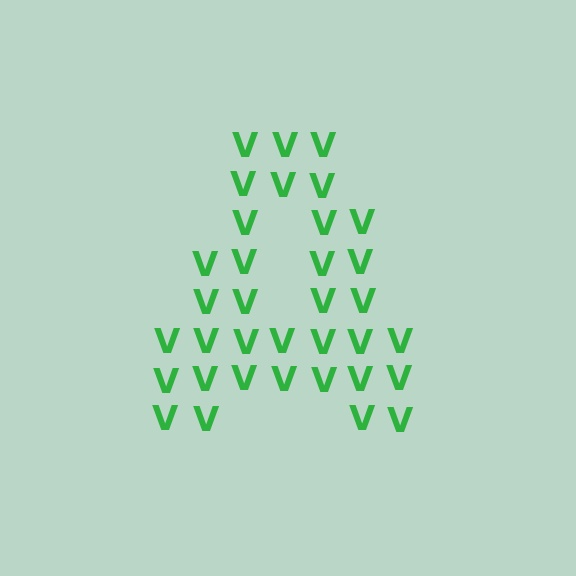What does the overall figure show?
The overall figure shows the letter A.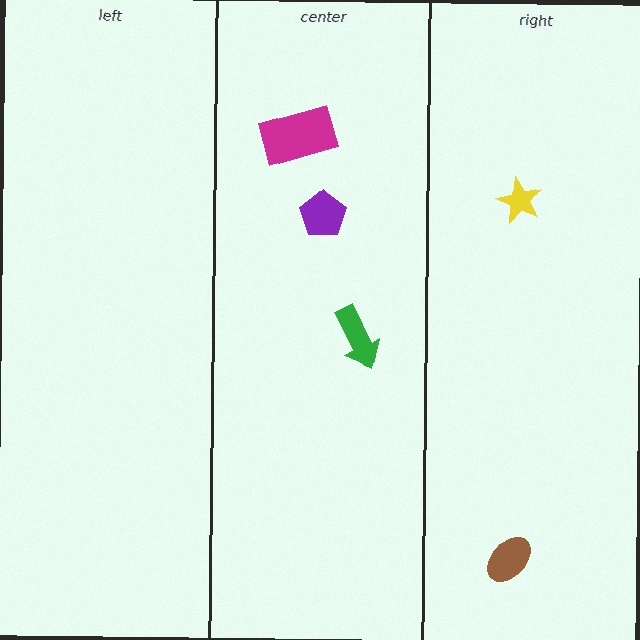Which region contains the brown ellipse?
The right region.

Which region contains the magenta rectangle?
The center region.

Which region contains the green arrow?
The center region.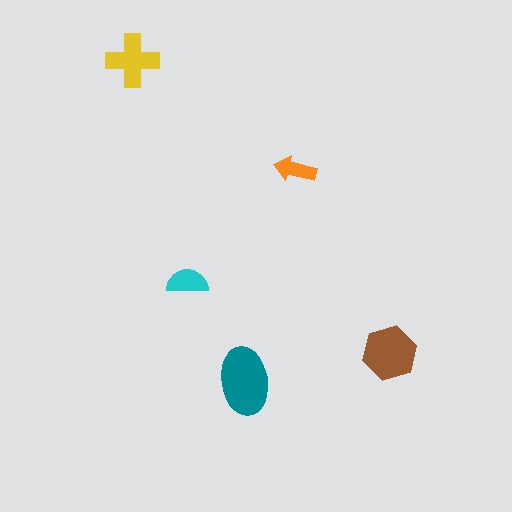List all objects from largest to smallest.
The teal ellipse, the brown hexagon, the yellow cross, the cyan semicircle, the orange arrow.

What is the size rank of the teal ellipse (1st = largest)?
1st.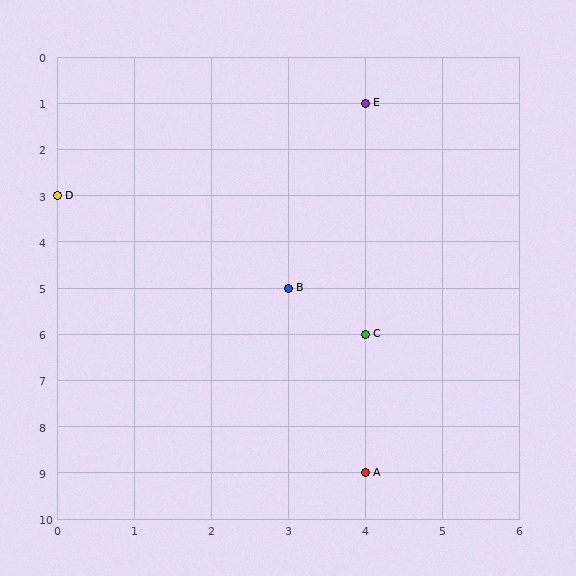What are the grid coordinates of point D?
Point D is at grid coordinates (0, 3).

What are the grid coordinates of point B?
Point B is at grid coordinates (3, 5).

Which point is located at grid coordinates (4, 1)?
Point E is at (4, 1).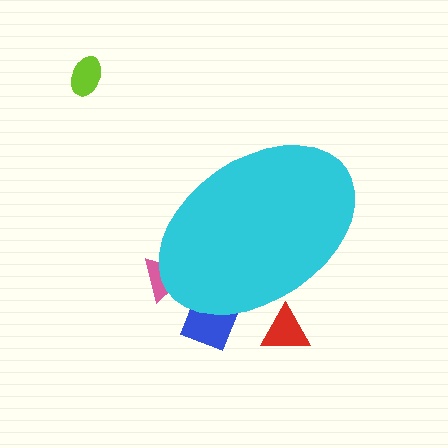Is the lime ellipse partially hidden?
No, the lime ellipse is fully visible.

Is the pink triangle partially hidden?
Yes, the pink triangle is partially hidden behind the cyan ellipse.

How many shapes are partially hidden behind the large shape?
3 shapes are partially hidden.